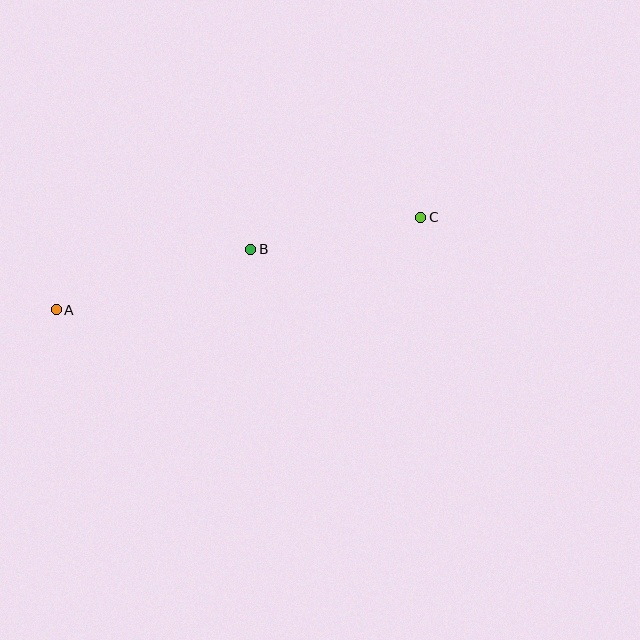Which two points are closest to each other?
Points B and C are closest to each other.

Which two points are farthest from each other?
Points A and C are farthest from each other.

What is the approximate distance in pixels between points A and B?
The distance between A and B is approximately 204 pixels.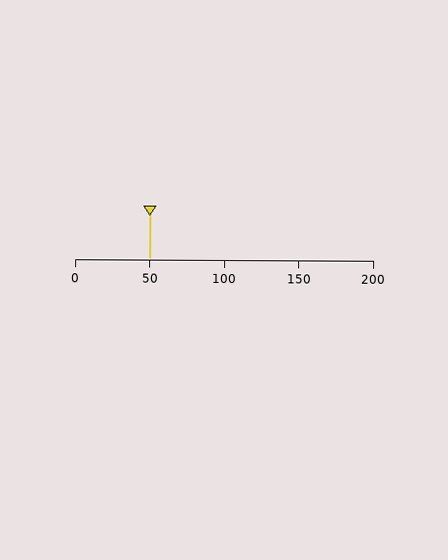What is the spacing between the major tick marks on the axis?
The major ticks are spaced 50 apart.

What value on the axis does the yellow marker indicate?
The marker indicates approximately 50.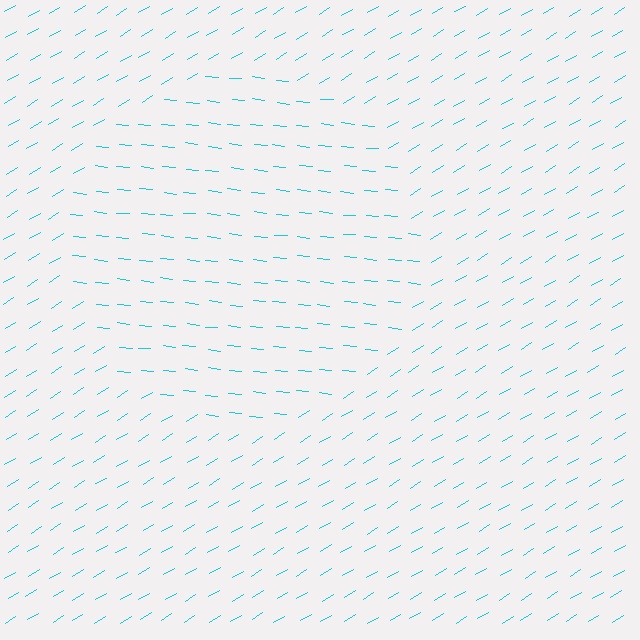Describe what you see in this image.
The image is filled with small cyan line segments. A circle region in the image has lines oriented differently from the surrounding lines, creating a visible texture boundary.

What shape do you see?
I see a circle.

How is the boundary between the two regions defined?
The boundary is defined purely by a change in line orientation (approximately 37 degrees difference). All lines are the same color and thickness.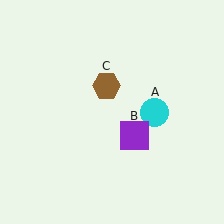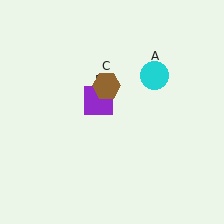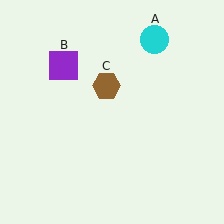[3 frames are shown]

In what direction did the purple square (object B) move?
The purple square (object B) moved up and to the left.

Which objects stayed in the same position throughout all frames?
Brown hexagon (object C) remained stationary.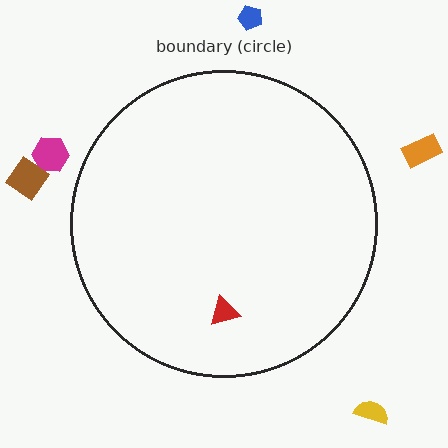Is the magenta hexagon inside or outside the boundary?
Outside.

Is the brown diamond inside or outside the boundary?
Outside.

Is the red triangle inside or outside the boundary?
Inside.